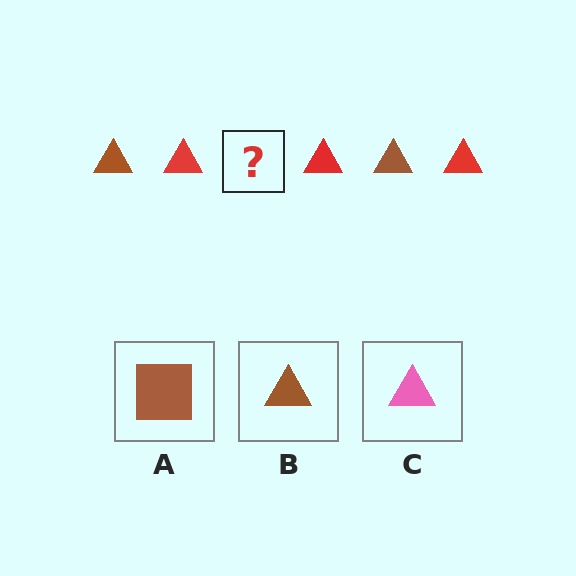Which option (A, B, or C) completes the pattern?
B.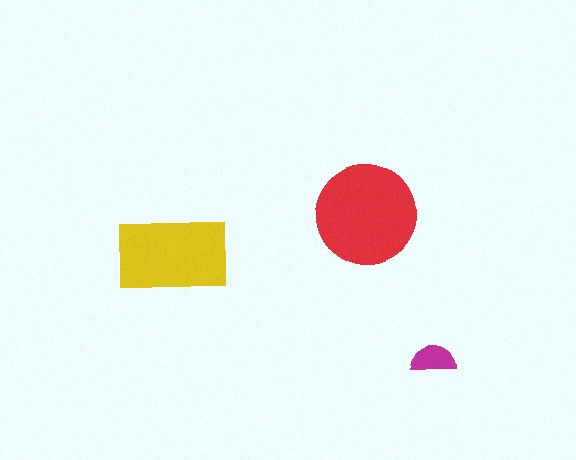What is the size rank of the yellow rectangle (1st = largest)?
2nd.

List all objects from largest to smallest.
The red circle, the yellow rectangle, the magenta semicircle.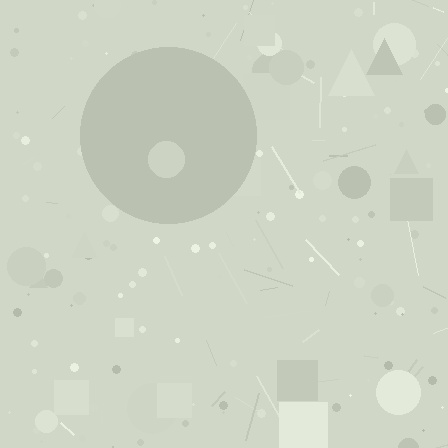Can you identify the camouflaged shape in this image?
The camouflaged shape is a circle.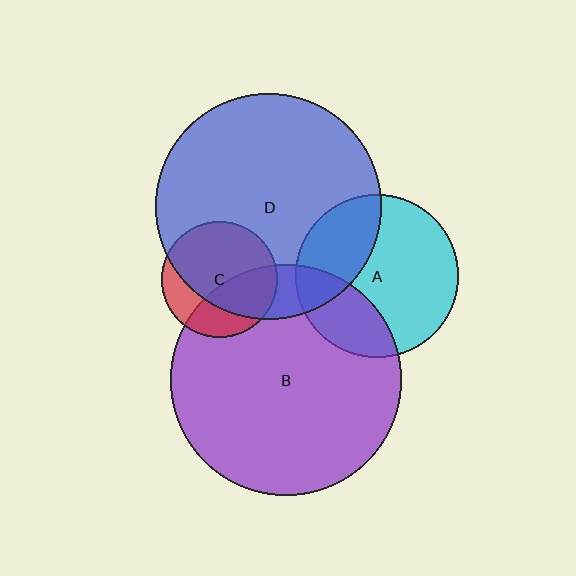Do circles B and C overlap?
Yes.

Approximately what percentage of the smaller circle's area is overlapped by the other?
Approximately 40%.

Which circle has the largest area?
Circle B (purple).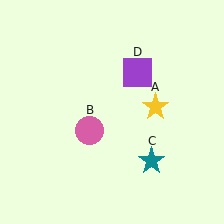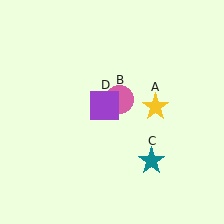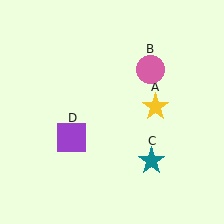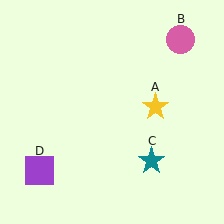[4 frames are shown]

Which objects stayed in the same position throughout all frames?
Yellow star (object A) and teal star (object C) remained stationary.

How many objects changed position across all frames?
2 objects changed position: pink circle (object B), purple square (object D).